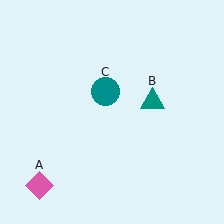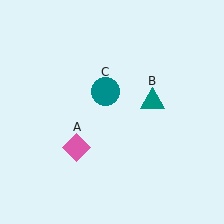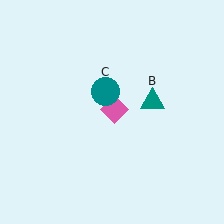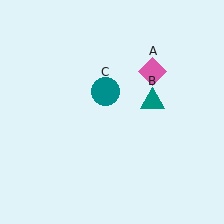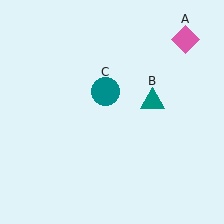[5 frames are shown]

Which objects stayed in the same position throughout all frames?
Teal triangle (object B) and teal circle (object C) remained stationary.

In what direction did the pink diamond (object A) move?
The pink diamond (object A) moved up and to the right.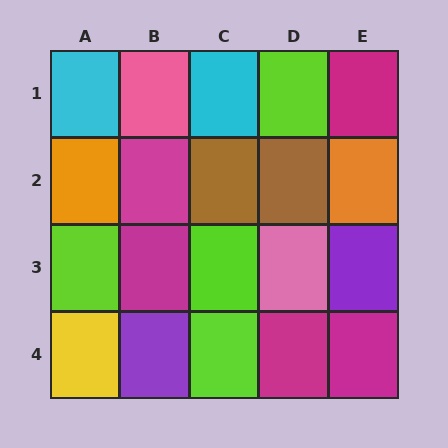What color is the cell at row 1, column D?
Lime.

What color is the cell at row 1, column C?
Cyan.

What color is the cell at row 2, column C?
Brown.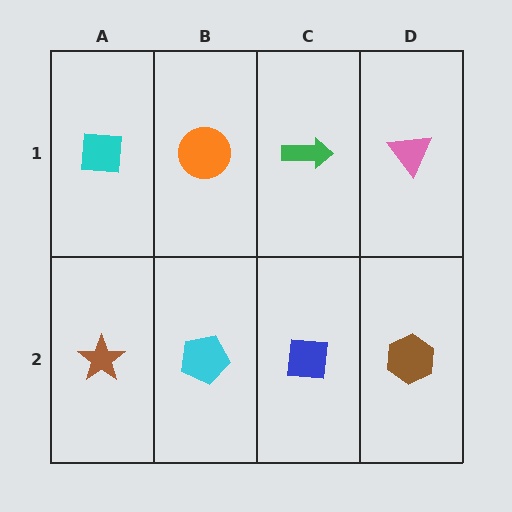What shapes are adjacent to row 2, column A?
A cyan square (row 1, column A), a cyan pentagon (row 2, column B).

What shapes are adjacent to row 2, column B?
An orange circle (row 1, column B), a brown star (row 2, column A), a blue square (row 2, column C).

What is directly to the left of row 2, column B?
A brown star.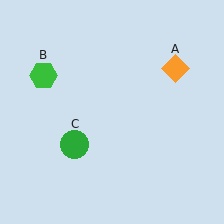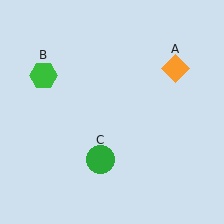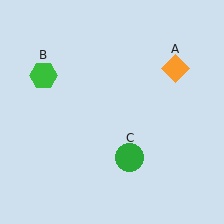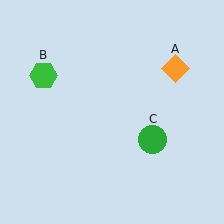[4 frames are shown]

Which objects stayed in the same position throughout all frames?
Orange diamond (object A) and green hexagon (object B) remained stationary.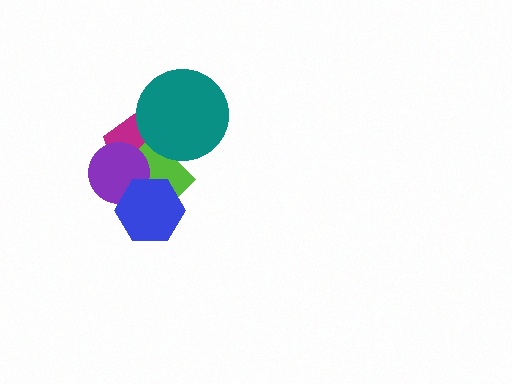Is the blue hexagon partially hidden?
No, no other shape covers it.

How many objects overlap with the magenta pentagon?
4 objects overlap with the magenta pentagon.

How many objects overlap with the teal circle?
2 objects overlap with the teal circle.